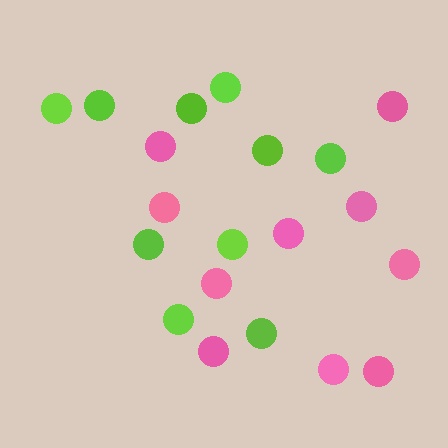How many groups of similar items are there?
There are 2 groups: one group of pink circles (10) and one group of lime circles (10).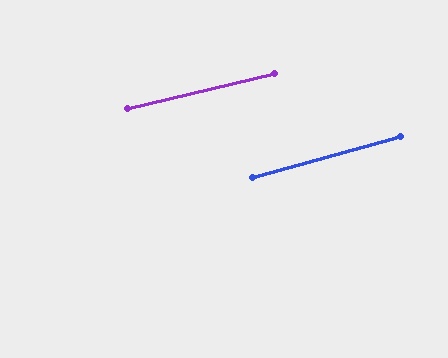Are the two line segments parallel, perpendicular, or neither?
Parallel — their directions differ by only 1.9°.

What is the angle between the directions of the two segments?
Approximately 2 degrees.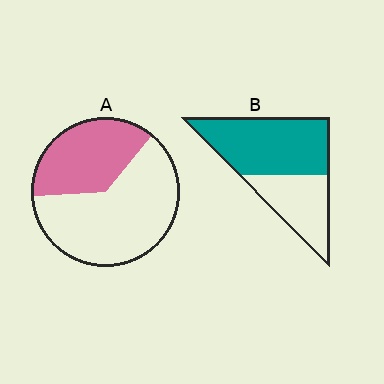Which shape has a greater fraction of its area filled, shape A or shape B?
Shape B.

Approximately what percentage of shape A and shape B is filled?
A is approximately 35% and B is approximately 60%.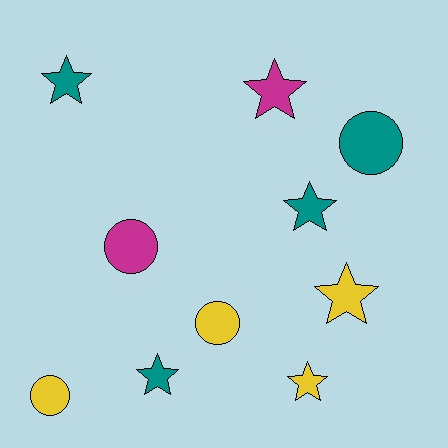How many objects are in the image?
There are 10 objects.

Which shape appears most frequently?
Star, with 6 objects.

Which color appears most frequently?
Yellow, with 4 objects.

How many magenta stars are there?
There is 1 magenta star.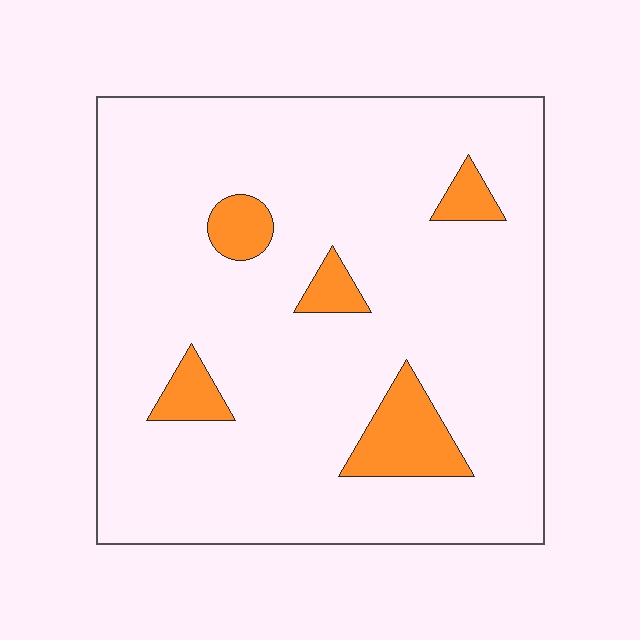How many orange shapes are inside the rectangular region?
5.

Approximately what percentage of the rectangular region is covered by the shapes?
Approximately 10%.